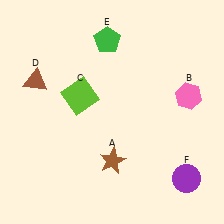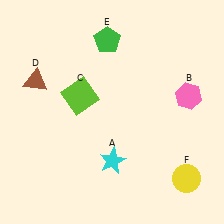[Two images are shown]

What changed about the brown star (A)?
In Image 1, A is brown. In Image 2, it changed to cyan.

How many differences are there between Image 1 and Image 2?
There are 2 differences between the two images.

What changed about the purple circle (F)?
In Image 1, F is purple. In Image 2, it changed to yellow.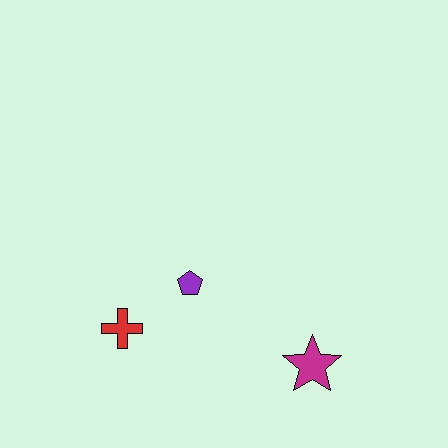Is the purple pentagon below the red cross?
No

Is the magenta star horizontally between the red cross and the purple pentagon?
No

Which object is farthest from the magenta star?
The red cross is farthest from the magenta star.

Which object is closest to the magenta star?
The purple pentagon is closest to the magenta star.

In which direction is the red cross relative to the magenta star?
The red cross is to the left of the magenta star.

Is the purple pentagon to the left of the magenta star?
Yes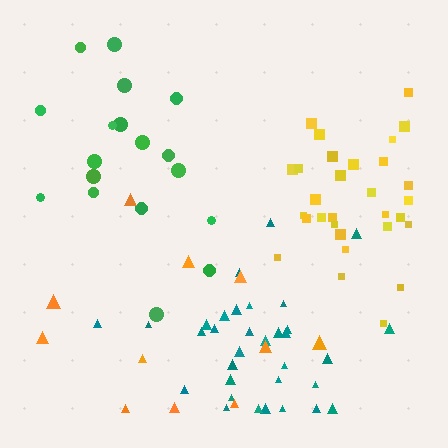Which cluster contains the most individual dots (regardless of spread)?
Teal (34).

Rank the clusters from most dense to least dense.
yellow, teal, green, orange.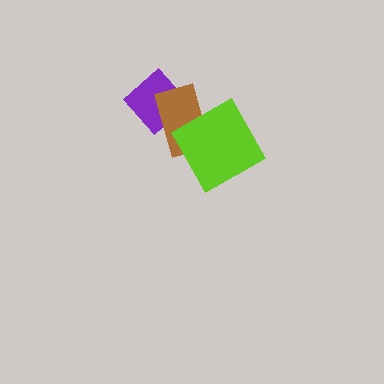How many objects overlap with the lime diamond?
1 object overlaps with the lime diamond.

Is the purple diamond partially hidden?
Yes, it is partially covered by another shape.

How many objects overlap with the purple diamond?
1 object overlaps with the purple diamond.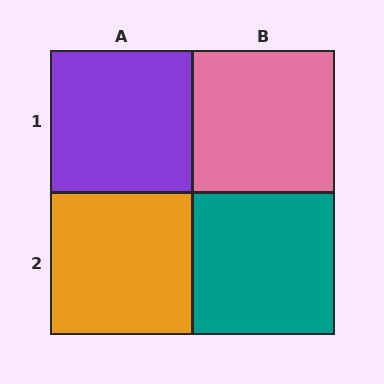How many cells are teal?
1 cell is teal.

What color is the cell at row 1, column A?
Purple.